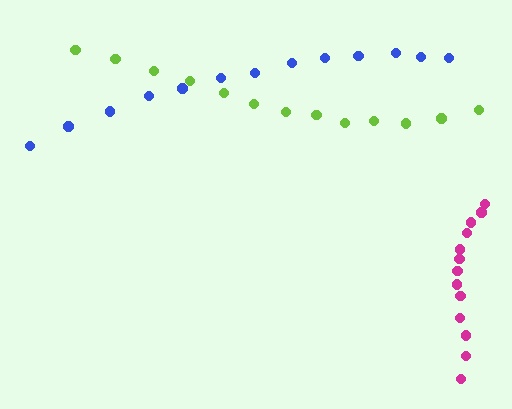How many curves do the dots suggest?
There are 3 distinct paths.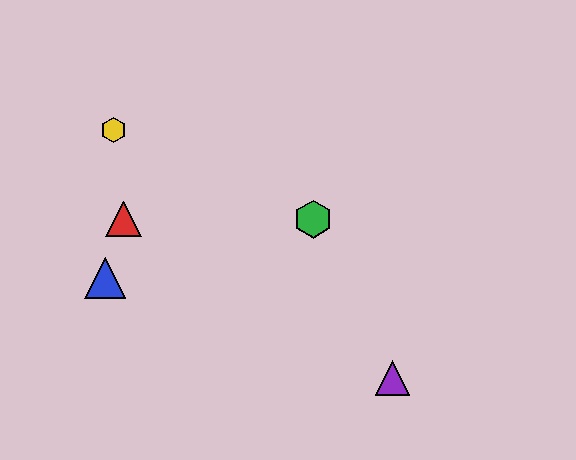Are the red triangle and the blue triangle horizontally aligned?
No, the red triangle is at y≈219 and the blue triangle is at y≈278.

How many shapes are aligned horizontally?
2 shapes (the red triangle, the green hexagon) are aligned horizontally.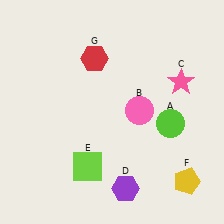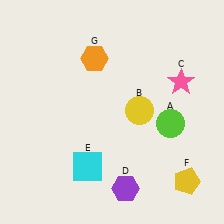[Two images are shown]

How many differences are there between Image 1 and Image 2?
There are 3 differences between the two images.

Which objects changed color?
B changed from pink to yellow. E changed from lime to cyan. G changed from red to orange.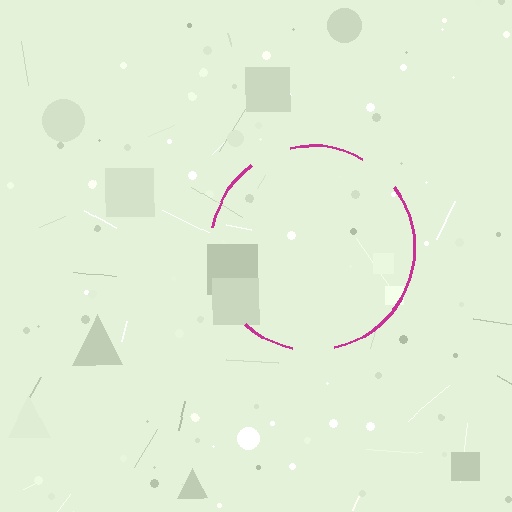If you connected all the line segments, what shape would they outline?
They would outline a circle.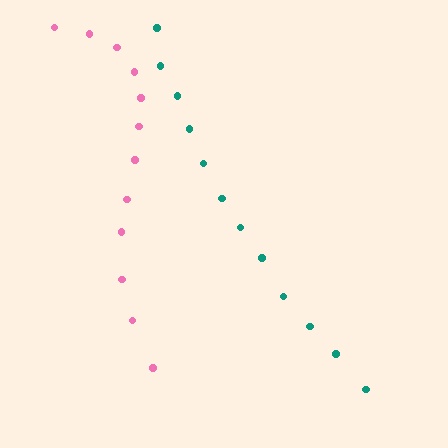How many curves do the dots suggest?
There are 2 distinct paths.